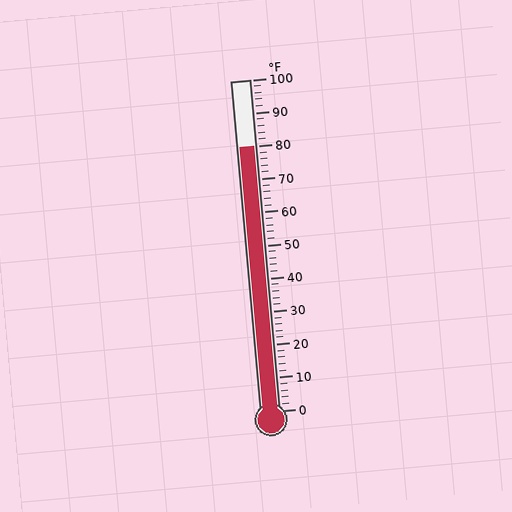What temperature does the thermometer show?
The thermometer shows approximately 80°F.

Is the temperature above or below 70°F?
The temperature is above 70°F.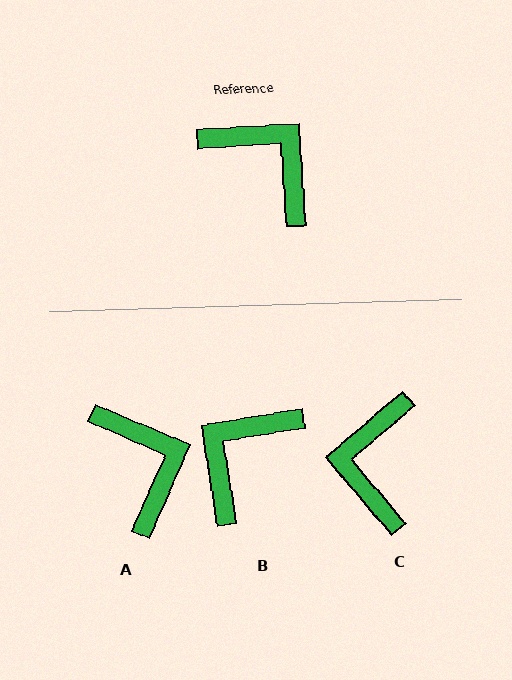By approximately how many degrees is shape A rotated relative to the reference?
Approximately 27 degrees clockwise.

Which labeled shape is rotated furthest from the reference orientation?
C, about 127 degrees away.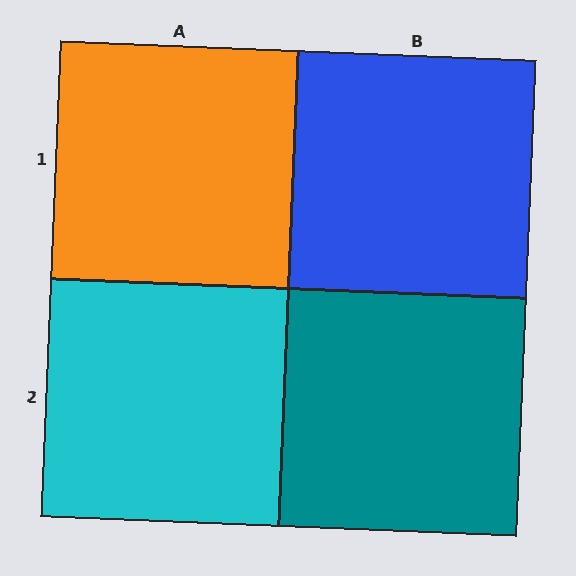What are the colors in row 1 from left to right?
Orange, blue.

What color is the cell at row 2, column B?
Teal.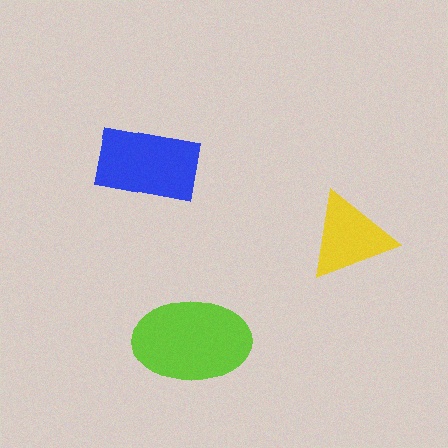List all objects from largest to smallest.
The lime ellipse, the blue rectangle, the yellow triangle.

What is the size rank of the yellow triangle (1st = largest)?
3rd.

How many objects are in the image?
There are 3 objects in the image.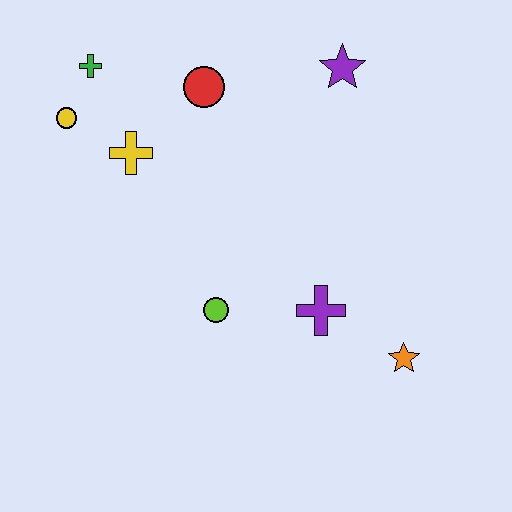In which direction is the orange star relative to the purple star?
The orange star is below the purple star.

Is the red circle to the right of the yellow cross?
Yes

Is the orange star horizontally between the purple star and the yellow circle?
No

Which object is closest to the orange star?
The purple cross is closest to the orange star.